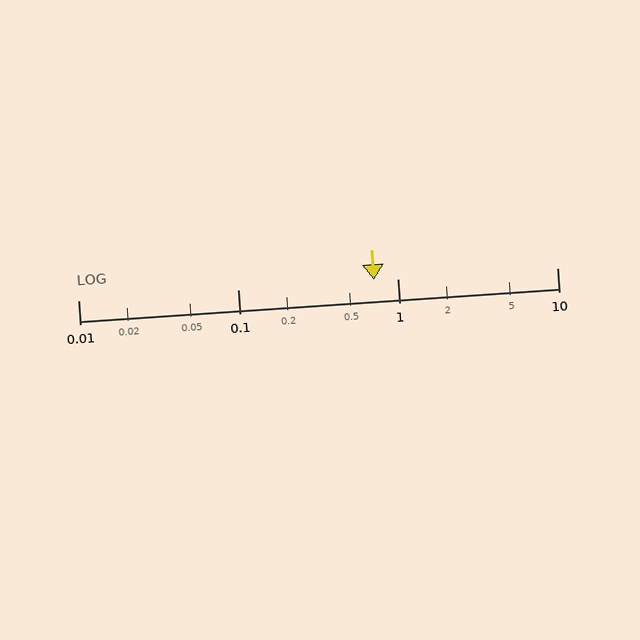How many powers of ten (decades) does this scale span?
The scale spans 3 decades, from 0.01 to 10.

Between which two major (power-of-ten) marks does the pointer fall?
The pointer is between 0.1 and 1.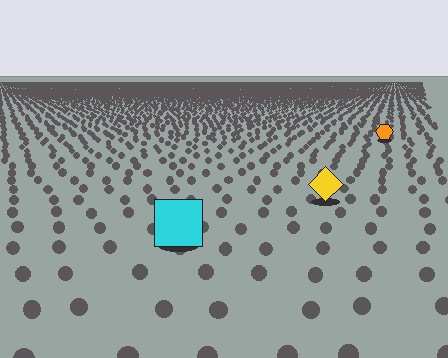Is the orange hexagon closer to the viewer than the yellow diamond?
No. The yellow diamond is closer — you can tell from the texture gradient: the ground texture is coarser near it.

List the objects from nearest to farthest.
From nearest to farthest: the cyan square, the yellow diamond, the orange hexagon.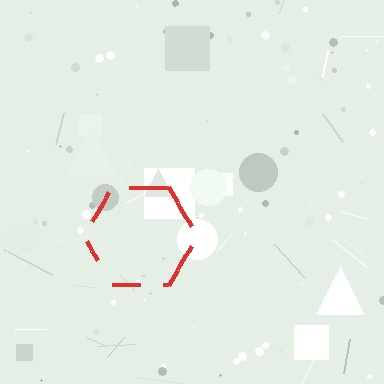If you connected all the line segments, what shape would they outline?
They would outline a hexagon.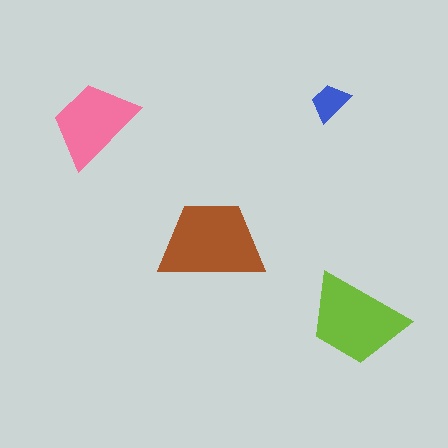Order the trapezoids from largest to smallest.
the brown one, the lime one, the pink one, the blue one.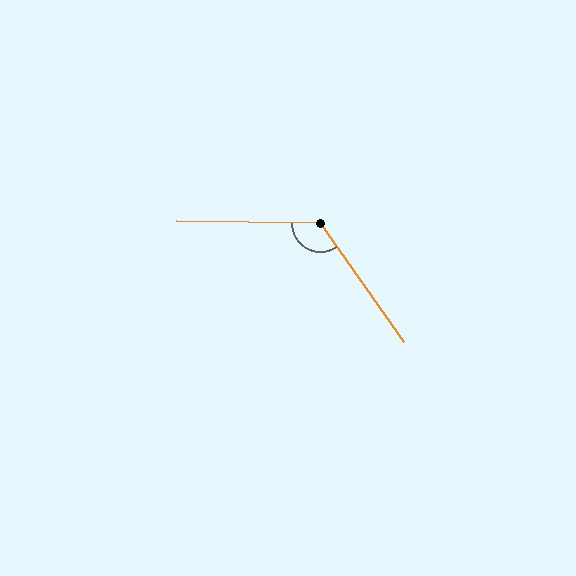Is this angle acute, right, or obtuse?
It is obtuse.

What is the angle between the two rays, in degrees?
Approximately 126 degrees.